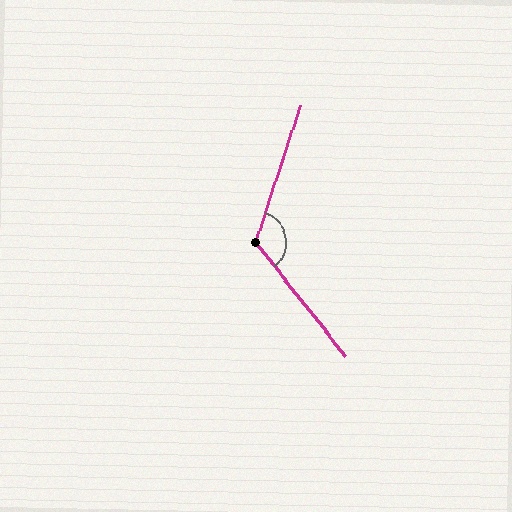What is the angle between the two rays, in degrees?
Approximately 124 degrees.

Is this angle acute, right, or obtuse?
It is obtuse.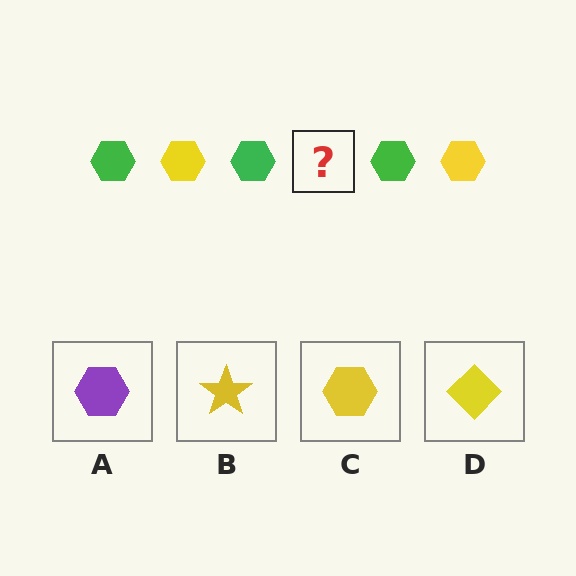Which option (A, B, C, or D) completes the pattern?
C.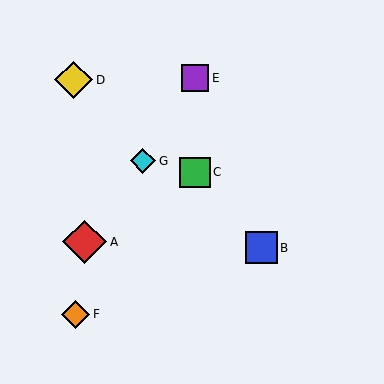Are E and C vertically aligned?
Yes, both are at x≈195.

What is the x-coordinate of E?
Object E is at x≈195.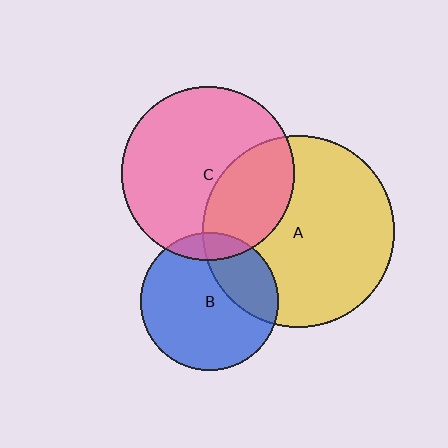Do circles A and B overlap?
Yes.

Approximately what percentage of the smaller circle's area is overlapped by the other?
Approximately 30%.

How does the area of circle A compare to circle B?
Approximately 1.9 times.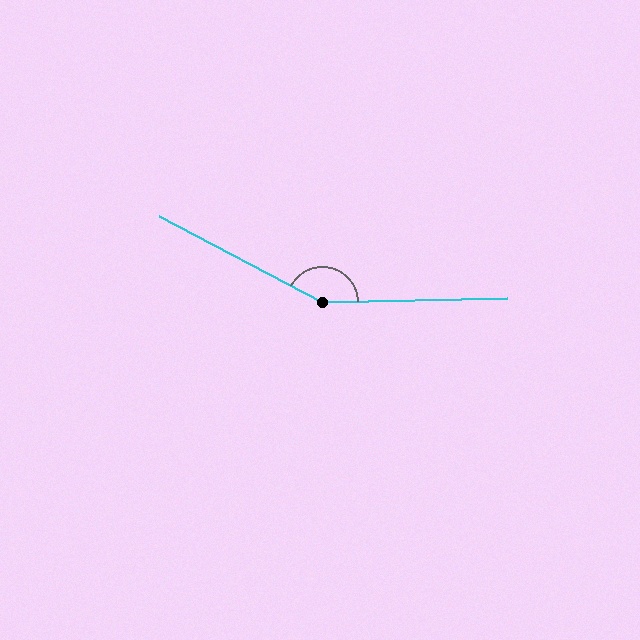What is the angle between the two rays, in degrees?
Approximately 151 degrees.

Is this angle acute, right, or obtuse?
It is obtuse.